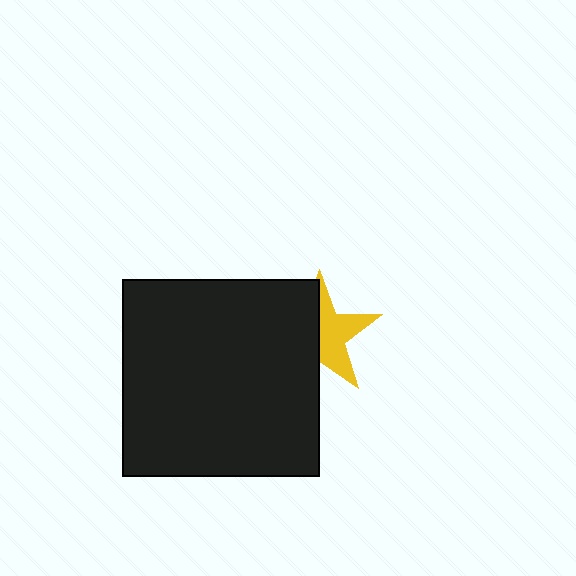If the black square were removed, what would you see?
You would see the complete yellow star.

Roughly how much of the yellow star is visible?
About half of it is visible (roughly 51%).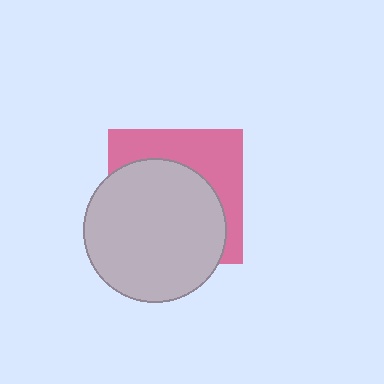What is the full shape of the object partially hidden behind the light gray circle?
The partially hidden object is a pink square.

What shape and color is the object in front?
The object in front is a light gray circle.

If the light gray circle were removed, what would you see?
You would see the complete pink square.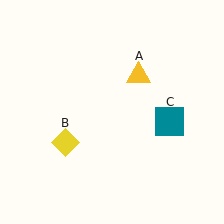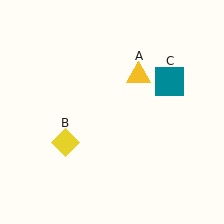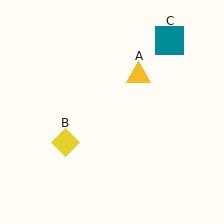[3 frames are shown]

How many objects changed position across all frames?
1 object changed position: teal square (object C).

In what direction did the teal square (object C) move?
The teal square (object C) moved up.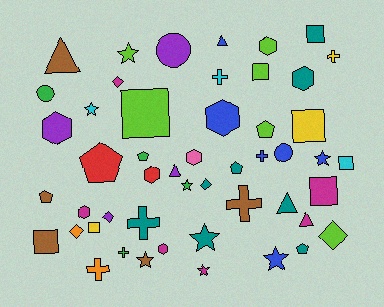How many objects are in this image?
There are 50 objects.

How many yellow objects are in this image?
There are 3 yellow objects.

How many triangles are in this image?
There are 5 triangles.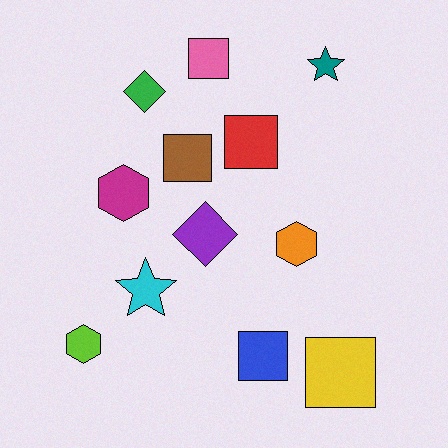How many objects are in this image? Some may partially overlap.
There are 12 objects.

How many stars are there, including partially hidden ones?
There are 2 stars.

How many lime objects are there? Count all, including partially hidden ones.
There is 1 lime object.